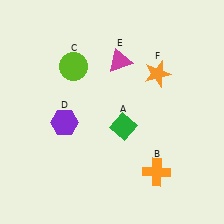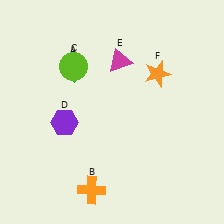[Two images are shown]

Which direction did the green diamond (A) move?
The green diamond (A) moved up.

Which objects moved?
The objects that moved are: the green diamond (A), the orange cross (B).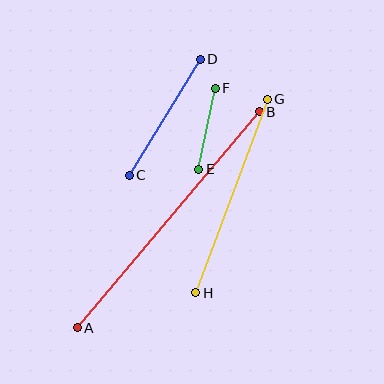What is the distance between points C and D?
The distance is approximately 136 pixels.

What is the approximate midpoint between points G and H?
The midpoint is at approximately (231, 196) pixels.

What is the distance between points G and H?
The distance is approximately 206 pixels.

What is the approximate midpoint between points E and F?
The midpoint is at approximately (207, 129) pixels.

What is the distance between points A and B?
The distance is approximately 282 pixels.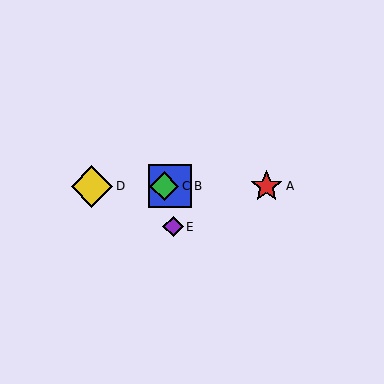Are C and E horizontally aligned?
No, C is at y≈186 and E is at y≈227.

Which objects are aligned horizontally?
Objects A, B, C, D are aligned horizontally.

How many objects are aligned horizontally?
4 objects (A, B, C, D) are aligned horizontally.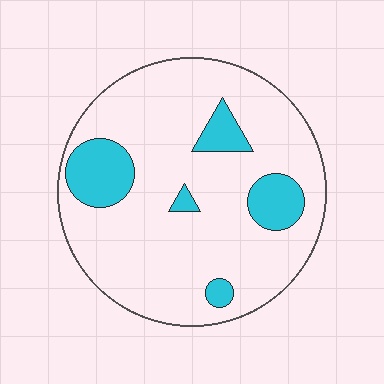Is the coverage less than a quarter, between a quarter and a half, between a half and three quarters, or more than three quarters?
Less than a quarter.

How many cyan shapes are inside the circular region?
5.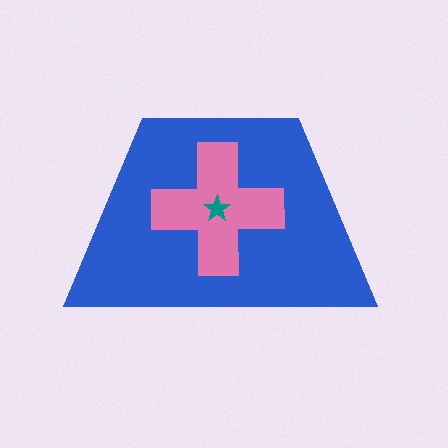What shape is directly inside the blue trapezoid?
The pink cross.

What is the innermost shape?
The teal star.